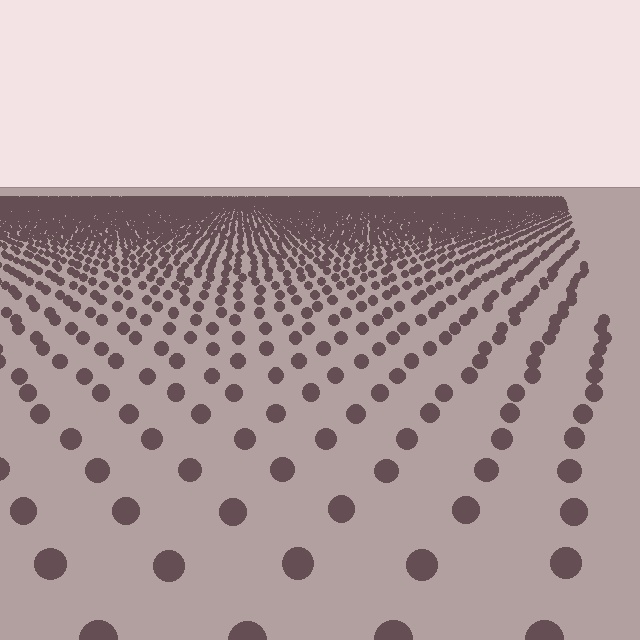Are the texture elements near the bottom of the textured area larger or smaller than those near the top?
Larger. Near the bottom, elements are closer to the viewer and appear at a bigger on-screen size.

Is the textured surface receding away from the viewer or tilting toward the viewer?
The surface is receding away from the viewer. Texture elements get smaller and denser toward the top.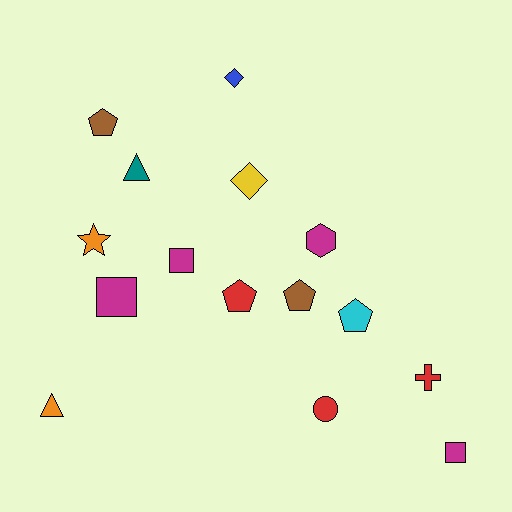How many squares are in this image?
There are 3 squares.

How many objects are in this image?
There are 15 objects.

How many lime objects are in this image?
There are no lime objects.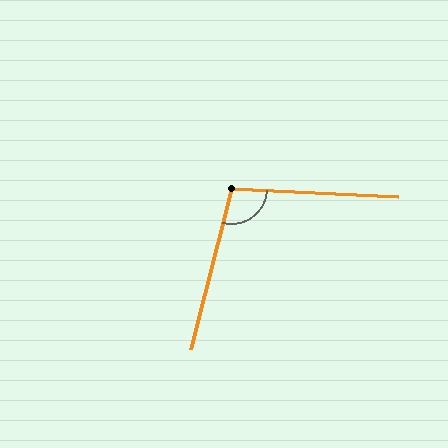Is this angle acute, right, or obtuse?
It is obtuse.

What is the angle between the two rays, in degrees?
Approximately 102 degrees.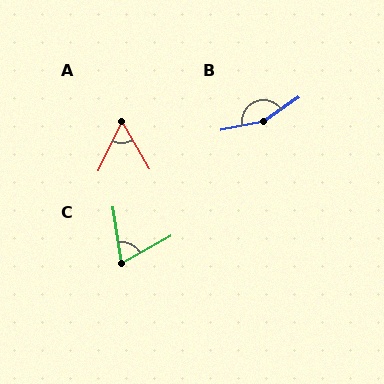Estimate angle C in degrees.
Approximately 70 degrees.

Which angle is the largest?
B, at approximately 157 degrees.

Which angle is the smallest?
A, at approximately 56 degrees.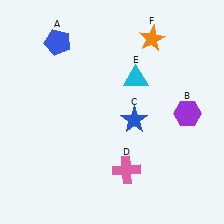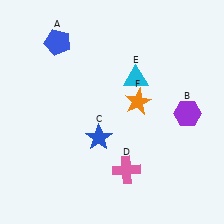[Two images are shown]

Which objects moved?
The objects that moved are: the blue star (C), the orange star (F).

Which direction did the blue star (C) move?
The blue star (C) moved left.